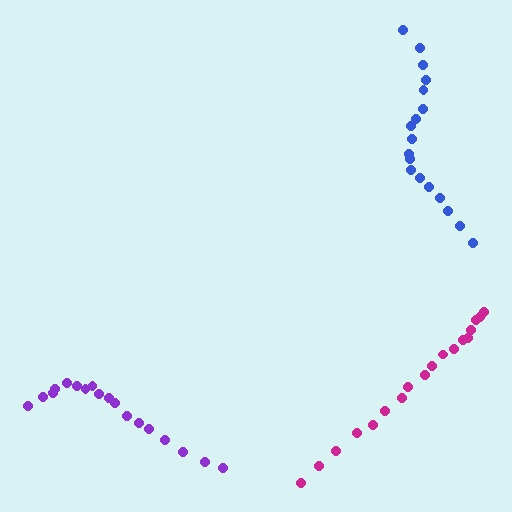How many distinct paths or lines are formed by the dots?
There are 3 distinct paths.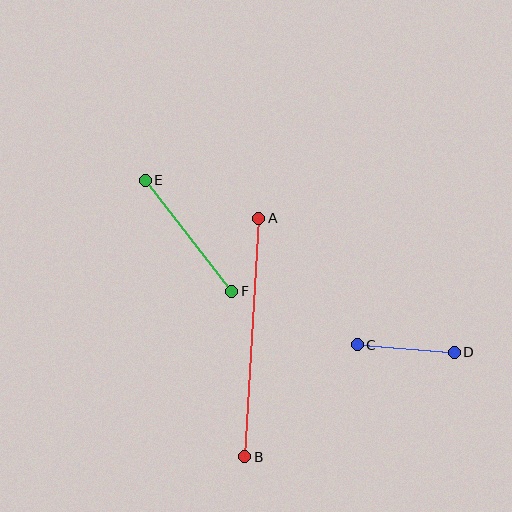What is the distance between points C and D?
The distance is approximately 98 pixels.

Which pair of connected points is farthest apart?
Points A and B are farthest apart.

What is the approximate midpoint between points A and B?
The midpoint is at approximately (252, 338) pixels.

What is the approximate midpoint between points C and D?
The midpoint is at approximately (406, 348) pixels.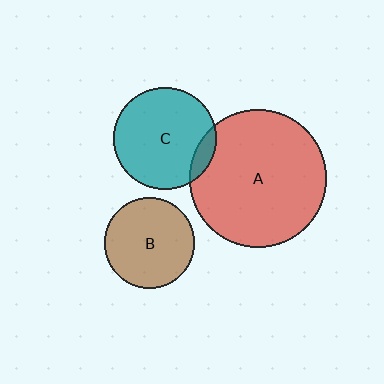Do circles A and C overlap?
Yes.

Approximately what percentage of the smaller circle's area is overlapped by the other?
Approximately 10%.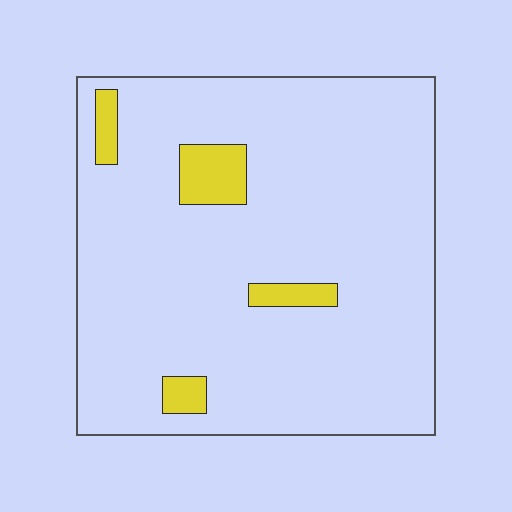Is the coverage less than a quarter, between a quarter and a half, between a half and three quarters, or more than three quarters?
Less than a quarter.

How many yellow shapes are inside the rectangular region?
4.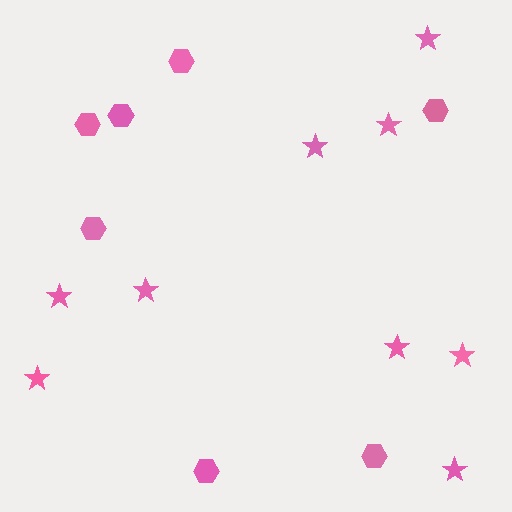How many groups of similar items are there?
There are 2 groups: one group of hexagons (7) and one group of stars (9).